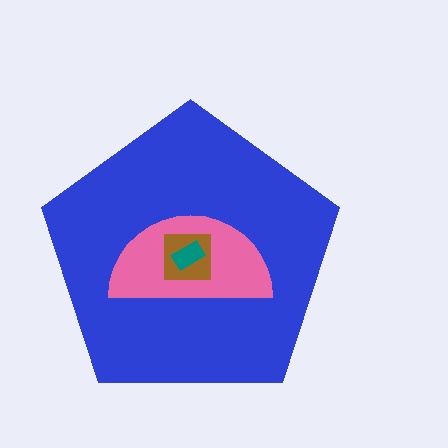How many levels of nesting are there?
4.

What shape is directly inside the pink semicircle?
The brown square.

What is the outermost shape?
The blue pentagon.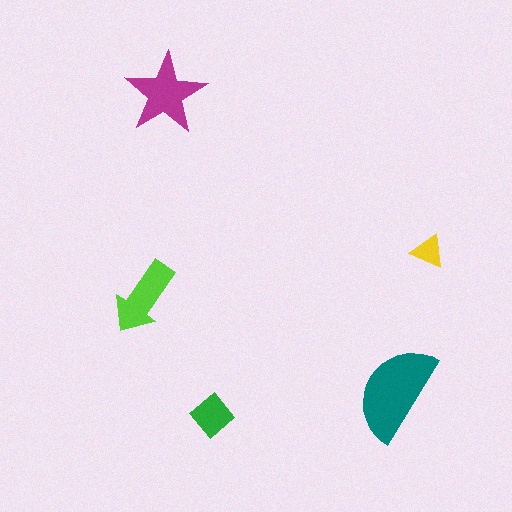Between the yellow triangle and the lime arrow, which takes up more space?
The lime arrow.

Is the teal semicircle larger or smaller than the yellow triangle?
Larger.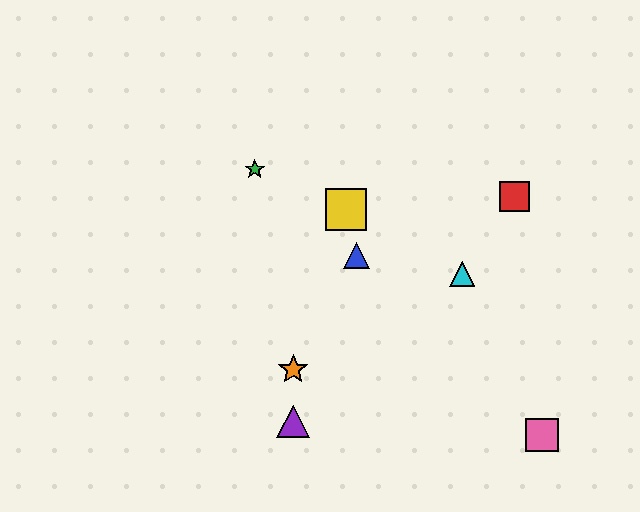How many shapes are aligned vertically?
2 shapes (the purple triangle, the orange star) are aligned vertically.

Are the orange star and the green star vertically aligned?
No, the orange star is at x≈293 and the green star is at x≈255.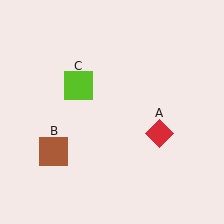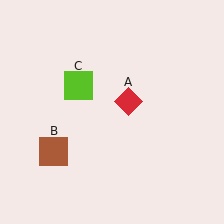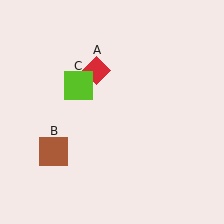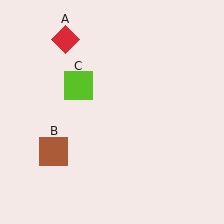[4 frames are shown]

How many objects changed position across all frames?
1 object changed position: red diamond (object A).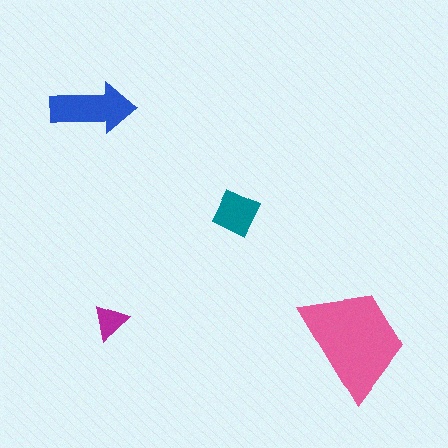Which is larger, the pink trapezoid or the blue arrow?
The pink trapezoid.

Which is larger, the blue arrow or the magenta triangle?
The blue arrow.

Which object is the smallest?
The magenta triangle.